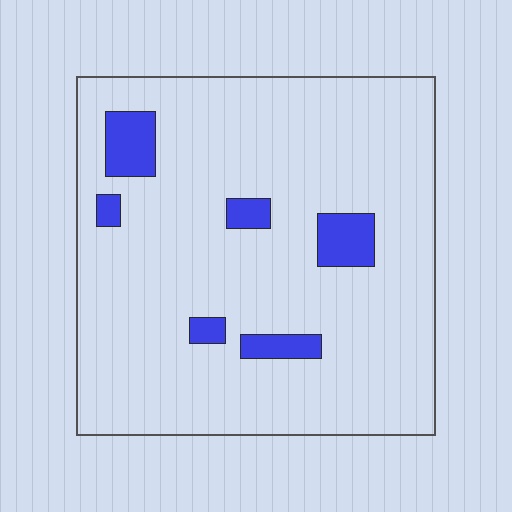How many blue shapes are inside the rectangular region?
6.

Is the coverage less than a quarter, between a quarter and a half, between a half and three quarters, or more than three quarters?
Less than a quarter.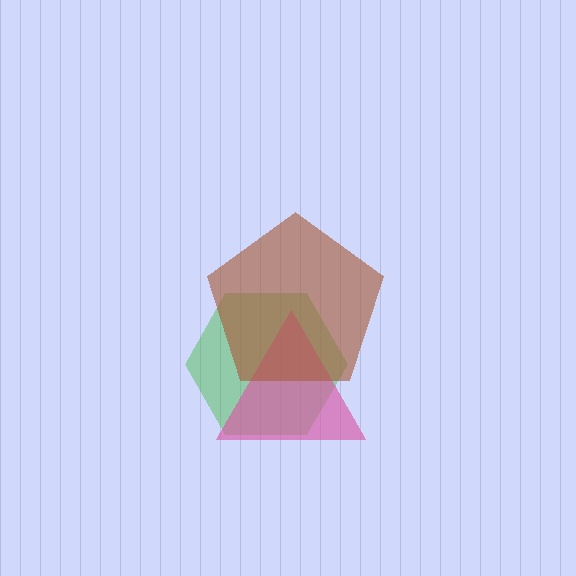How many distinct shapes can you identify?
There are 3 distinct shapes: a green hexagon, a pink triangle, a brown pentagon.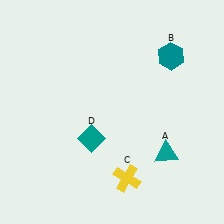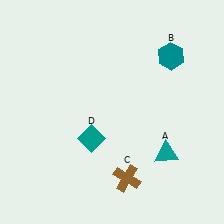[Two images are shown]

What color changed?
The cross (C) changed from yellow in Image 1 to brown in Image 2.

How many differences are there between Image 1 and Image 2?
There is 1 difference between the two images.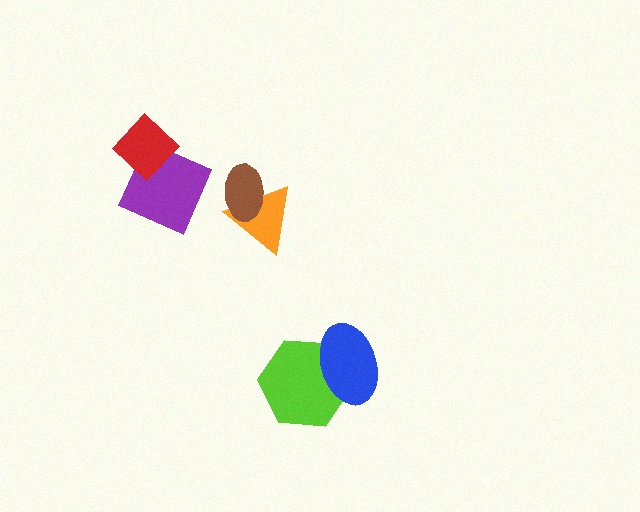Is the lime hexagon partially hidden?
Yes, it is partially covered by another shape.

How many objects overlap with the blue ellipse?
1 object overlaps with the blue ellipse.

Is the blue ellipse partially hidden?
No, no other shape covers it.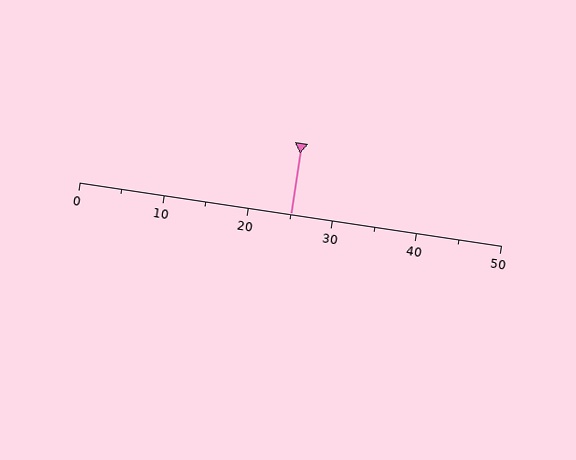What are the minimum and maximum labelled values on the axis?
The axis runs from 0 to 50.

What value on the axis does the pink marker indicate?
The marker indicates approximately 25.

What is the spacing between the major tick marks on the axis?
The major ticks are spaced 10 apart.